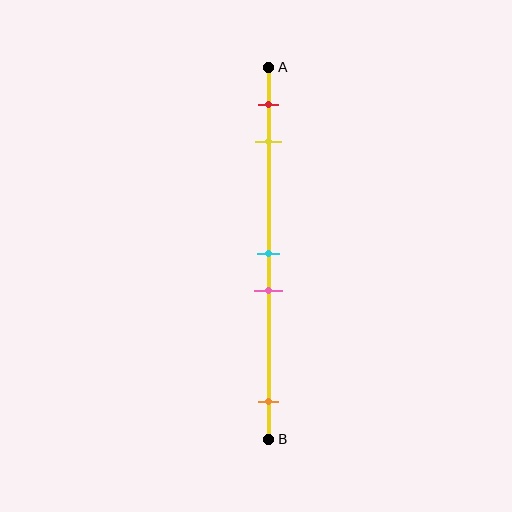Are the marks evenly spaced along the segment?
No, the marks are not evenly spaced.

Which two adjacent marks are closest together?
The cyan and pink marks are the closest adjacent pair.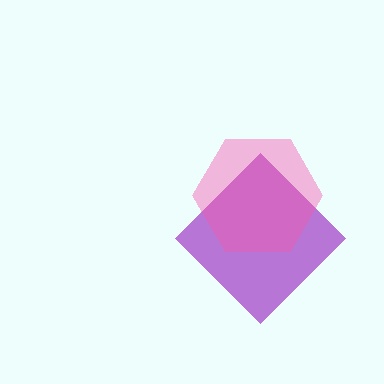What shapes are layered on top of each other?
The layered shapes are: a purple diamond, a pink hexagon.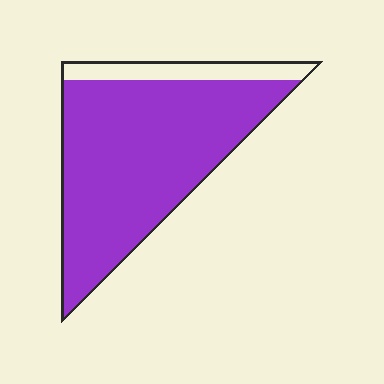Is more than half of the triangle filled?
Yes.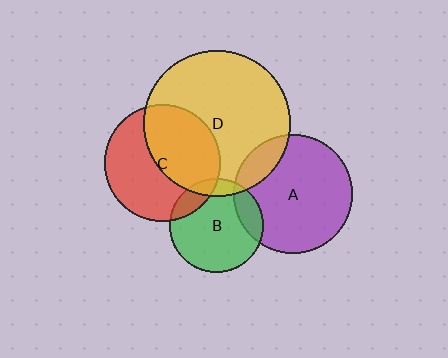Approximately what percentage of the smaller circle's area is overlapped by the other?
Approximately 15%.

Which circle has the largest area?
Circle D (yellow).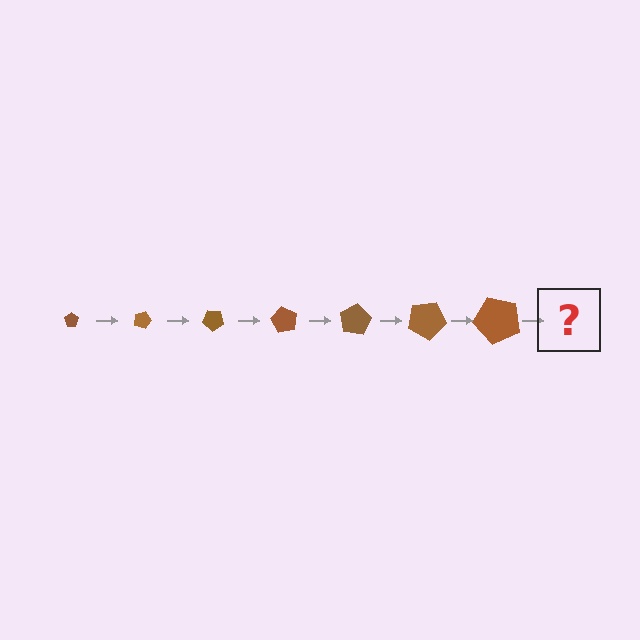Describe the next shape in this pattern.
It should be a pentagon, larger than the previous one and rotated 140 degrees from the start.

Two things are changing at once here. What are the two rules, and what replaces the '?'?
The two rules are that the pentagon grows larger each step and it rotates 20 degrees each step. The '?' should be a pentagon, larger than the previous one and rotated 140 degrees from the start.